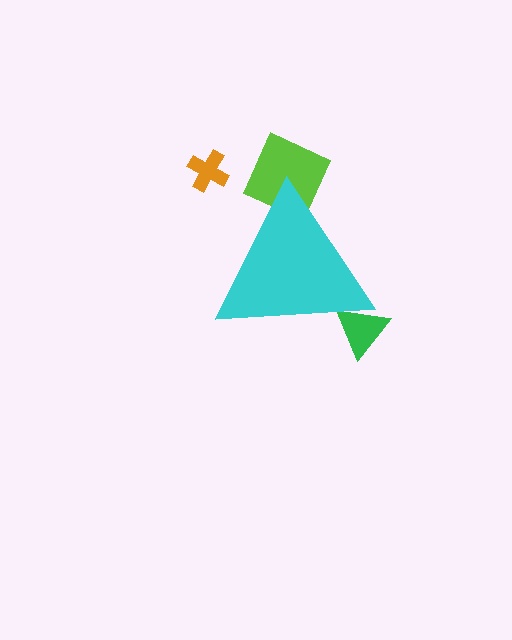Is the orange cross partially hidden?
No, the orange cross is fully visible.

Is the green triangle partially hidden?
Yes, the green triangle is partially hidden behind the cyan triangle.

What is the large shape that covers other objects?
A cyan triangle.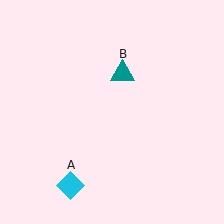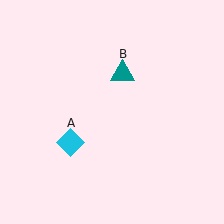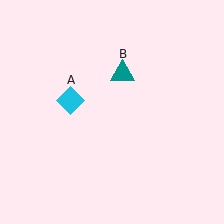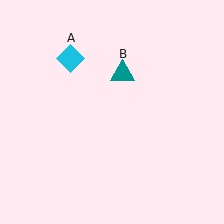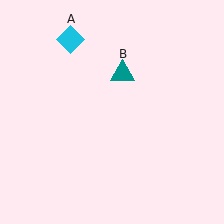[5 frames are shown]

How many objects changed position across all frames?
1 object changed position: cyan diamond (object A).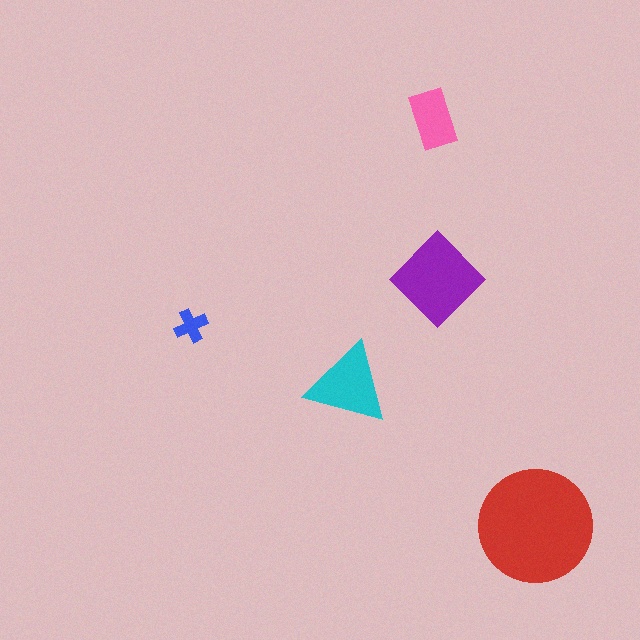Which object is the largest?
The red circle.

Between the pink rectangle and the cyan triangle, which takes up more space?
The cyan triangle.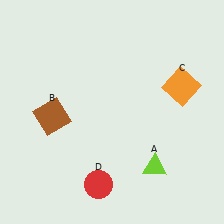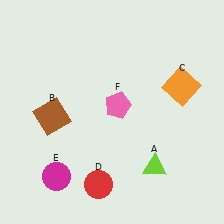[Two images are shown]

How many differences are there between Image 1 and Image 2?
There are 2 differences between the two images.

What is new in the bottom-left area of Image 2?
A magenta circle (E) was added in the bottom-left area of Image 2.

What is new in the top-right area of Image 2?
A pink pentagon (F) was added in the top-right area of Image 2.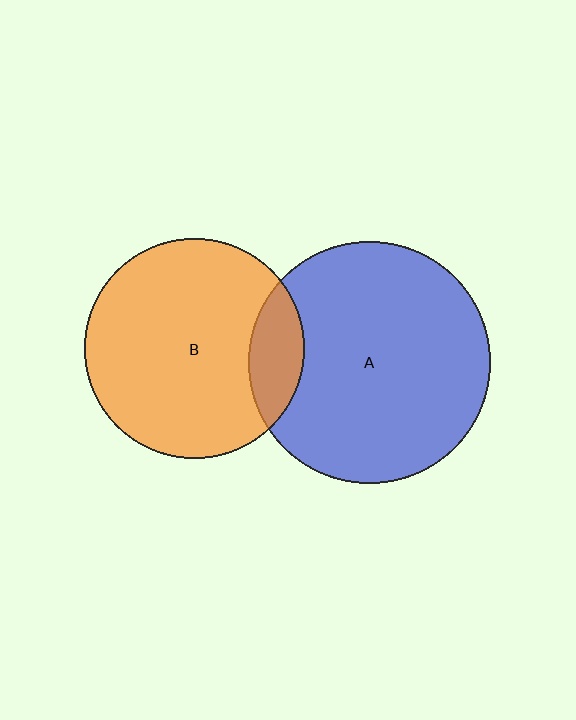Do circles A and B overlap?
Yes.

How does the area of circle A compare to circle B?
Approximately 1.2 times.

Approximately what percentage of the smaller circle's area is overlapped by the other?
Approximately 15%.